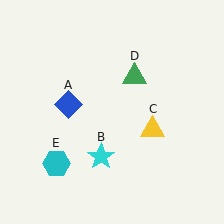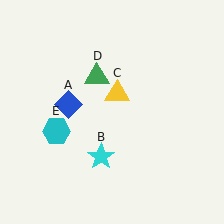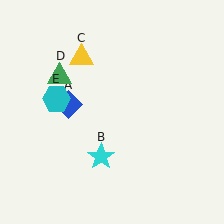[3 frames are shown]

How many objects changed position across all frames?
3 objects changed position: yellow triangle (object C), green triangle (object D), cyan hexagon (object E).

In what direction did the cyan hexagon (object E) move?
The cyan hexagon (object E) moved up.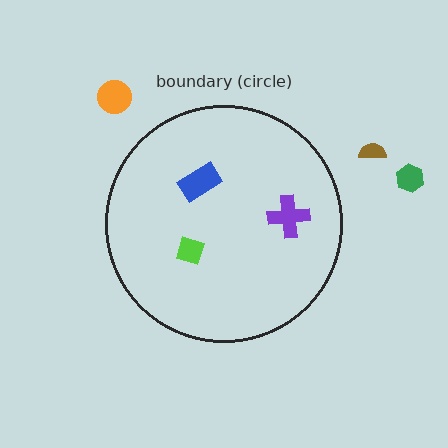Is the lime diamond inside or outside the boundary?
Inside.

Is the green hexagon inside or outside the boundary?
Outside.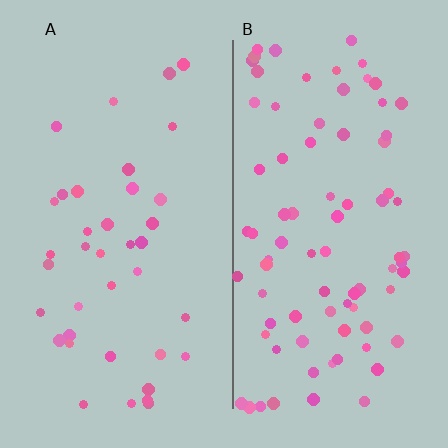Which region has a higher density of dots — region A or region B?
B (the right).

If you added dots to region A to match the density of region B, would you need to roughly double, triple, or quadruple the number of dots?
Approximately double.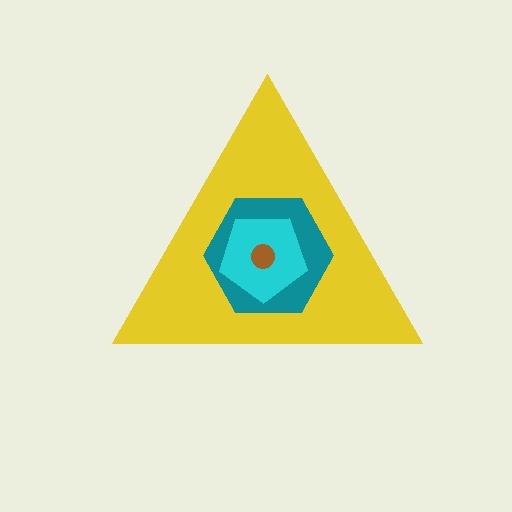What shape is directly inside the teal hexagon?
The cyan pentagon.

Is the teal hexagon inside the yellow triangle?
Yes.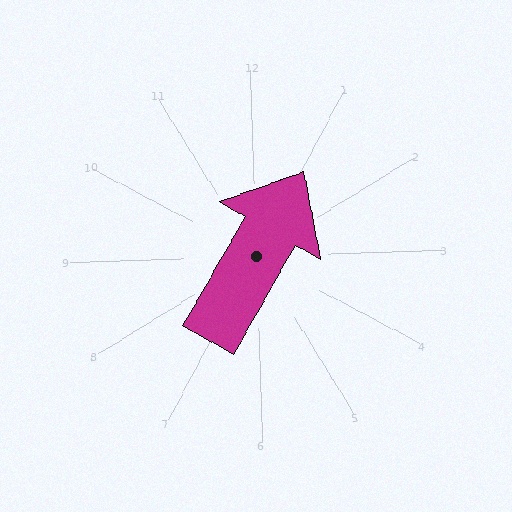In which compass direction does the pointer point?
Northeast.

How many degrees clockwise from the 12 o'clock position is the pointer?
Approximately 32 degrees.